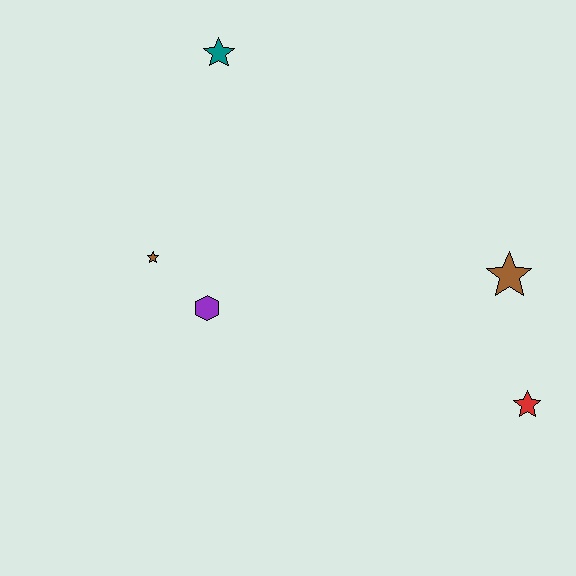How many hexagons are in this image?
There is 1 hexagon.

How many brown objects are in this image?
There are 2 brown objects.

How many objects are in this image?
There are 5 objects.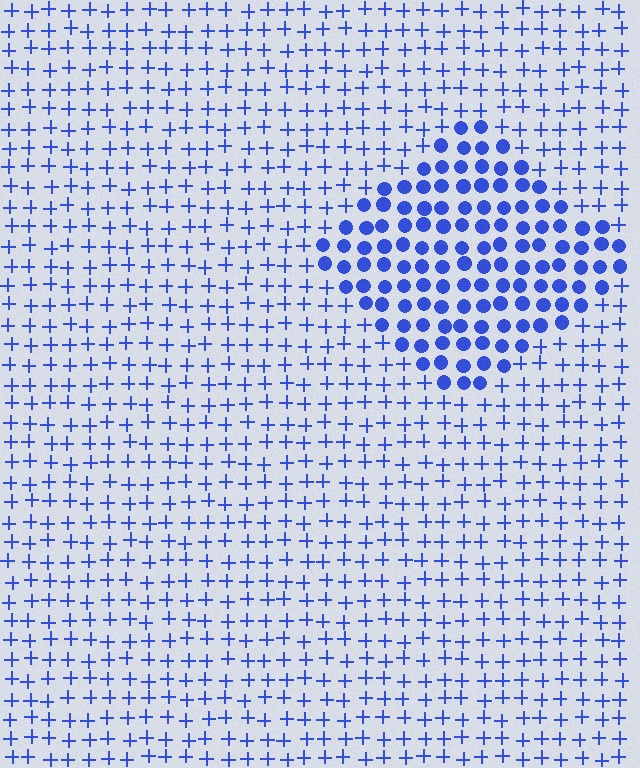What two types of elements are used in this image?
The image uses circles inside the diamond region and plus signs outside it.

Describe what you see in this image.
The image is filled with small blue elements arranged in a uniform grid. A diamond-shaped region contains circles, while the surrounding area contains plus signs. The boundary is defined purely by the change in element shape.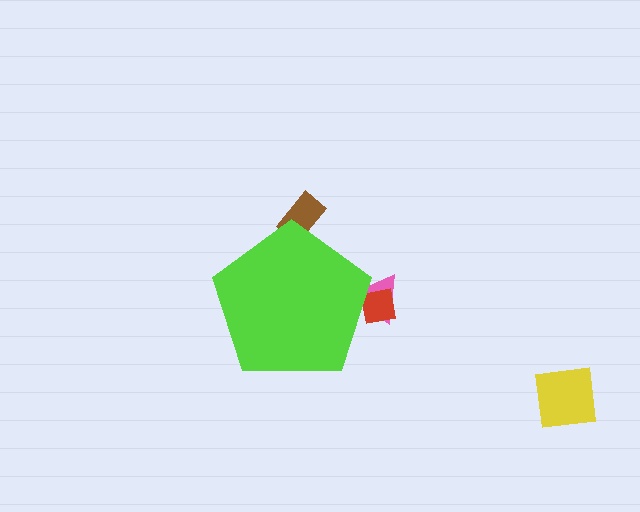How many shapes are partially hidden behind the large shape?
3 shapes are partially hidden.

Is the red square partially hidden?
Yes, the red square is partially hidden behind the lime pentagon.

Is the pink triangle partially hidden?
Yes, the pink triangle is partially hidden behind the lime pentagon.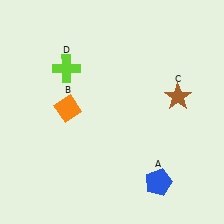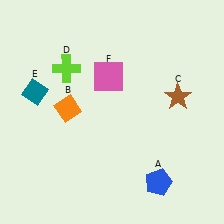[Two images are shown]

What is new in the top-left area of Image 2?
A pink square (F) was added in the top-left area of Image 2.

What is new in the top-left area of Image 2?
A teal diamond (E) was added in the top-left area of Image 2.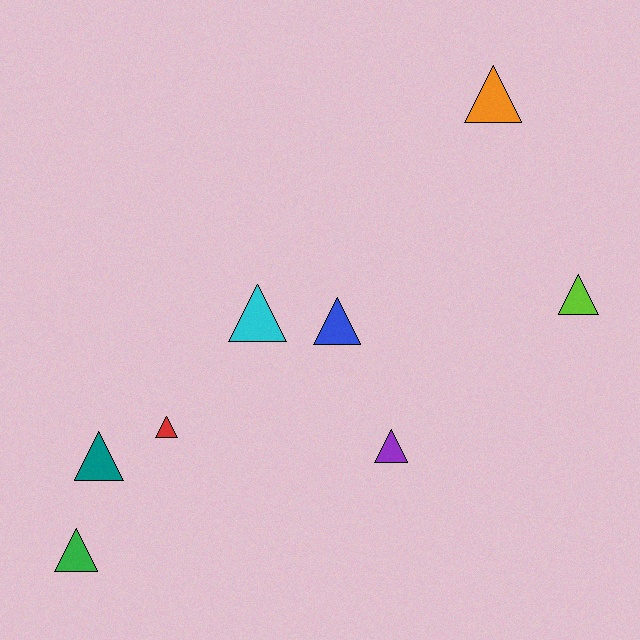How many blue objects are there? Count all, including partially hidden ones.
There is 1 blue object.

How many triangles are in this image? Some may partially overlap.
There are 8 triangles.